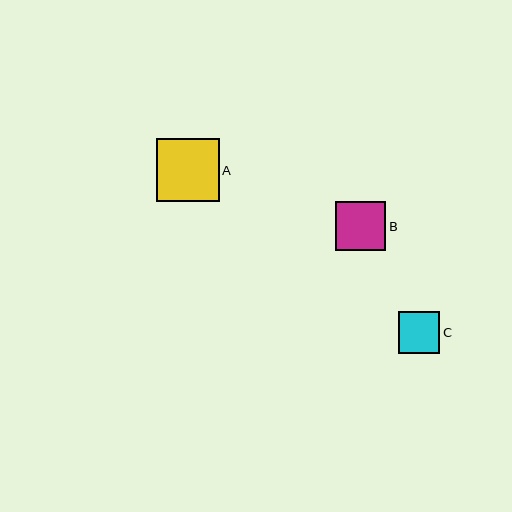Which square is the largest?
Square A is the largest with a size of approximately 63 pixels.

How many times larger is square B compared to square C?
Square B is approximately 1.2 times the size of square C.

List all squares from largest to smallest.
From largest to smallest: A, B, C.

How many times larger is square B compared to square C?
Square B is approximately 1.2 times the size of square C.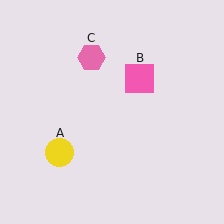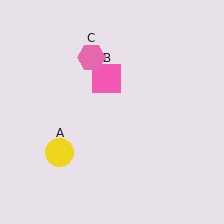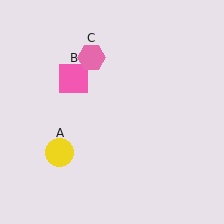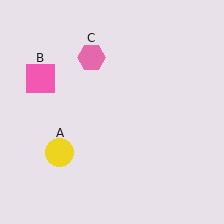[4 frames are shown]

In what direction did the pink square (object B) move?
The pink square (object B) moved left.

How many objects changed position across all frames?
1 object changed position: pink square (object B).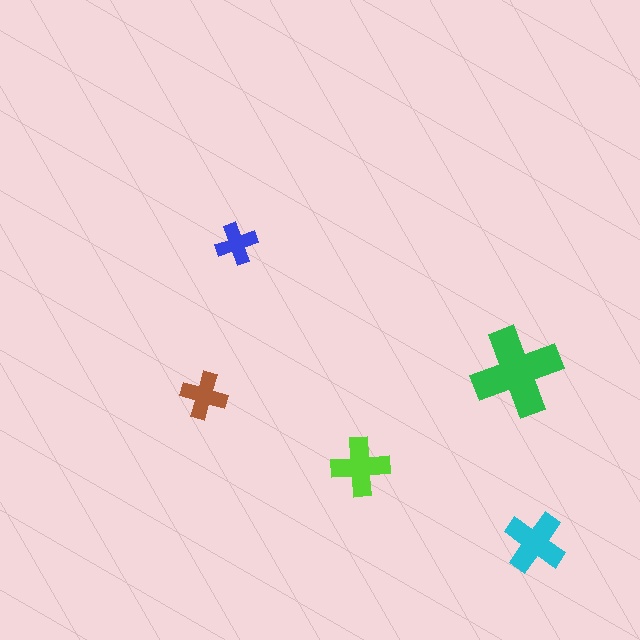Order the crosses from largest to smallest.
the green one, the cyan one, the lime one, the brown one, the blue one.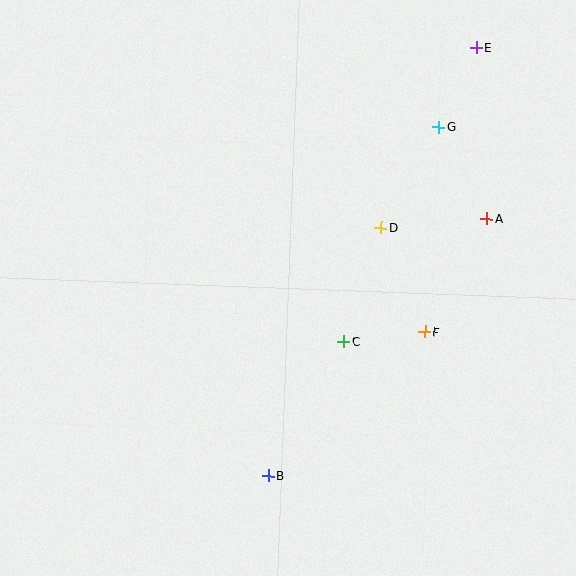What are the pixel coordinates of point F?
Point F is at (425, 332).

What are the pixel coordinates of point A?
Point A is at (487, 219).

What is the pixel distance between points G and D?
The distance between G and D is 116 pixels.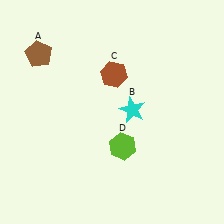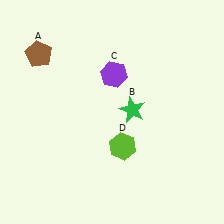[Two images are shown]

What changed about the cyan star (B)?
In Image 1, B is cyan. In Image 2, it changed to green.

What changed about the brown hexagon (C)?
In Image 1, C is brown. In Image 2, it changed to purple.